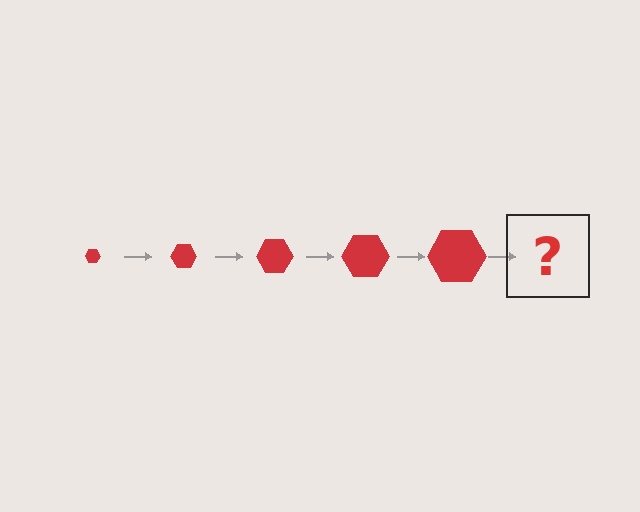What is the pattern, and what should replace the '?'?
The pattern is that the hexagon gets progressively larger each step. The '?' should be a red hexagon, larger than the previous one.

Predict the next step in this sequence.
The next step is a red hexagon, larger than the previous one.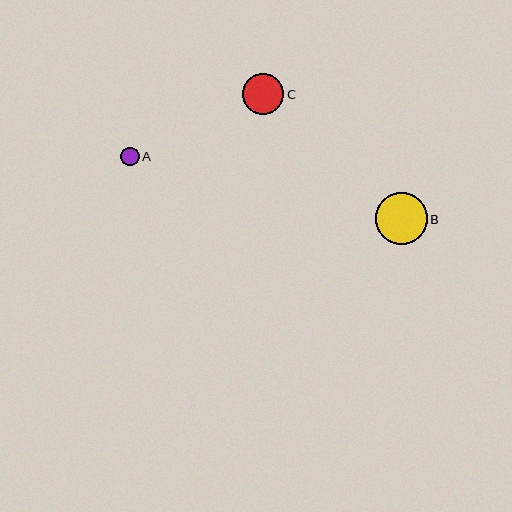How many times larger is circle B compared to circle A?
Circle B is approximately 2.8 times the size of circle A.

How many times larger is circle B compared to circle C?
Circle B is approximately 1.3 times the size of circle C.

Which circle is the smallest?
Circle A is the smallest with a size of approximately 18 pixels.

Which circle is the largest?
Circle B is the largest with a size of approximately 52 pixels.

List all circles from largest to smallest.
From largest to smallest: B, C, A.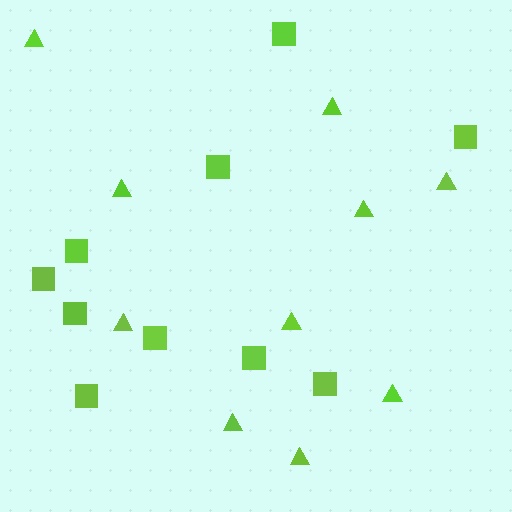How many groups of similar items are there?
There are 2 groups: one group of squares (10) and one group of triangles (10).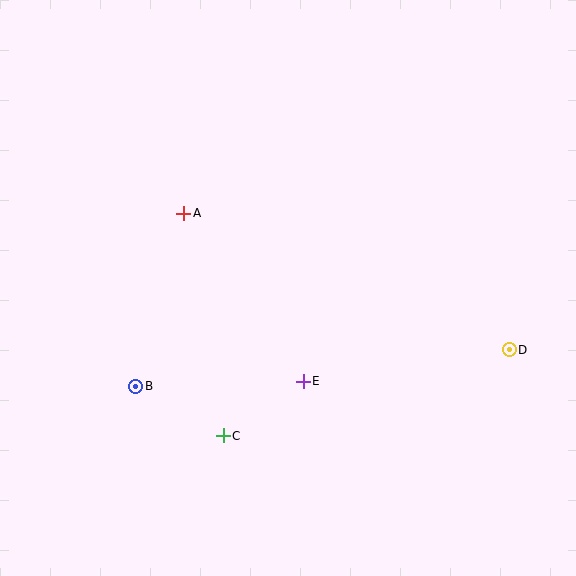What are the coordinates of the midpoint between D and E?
The midpoint between D and E is at (406, 365).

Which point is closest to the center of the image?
Point E at (303, 381) is closest to the center.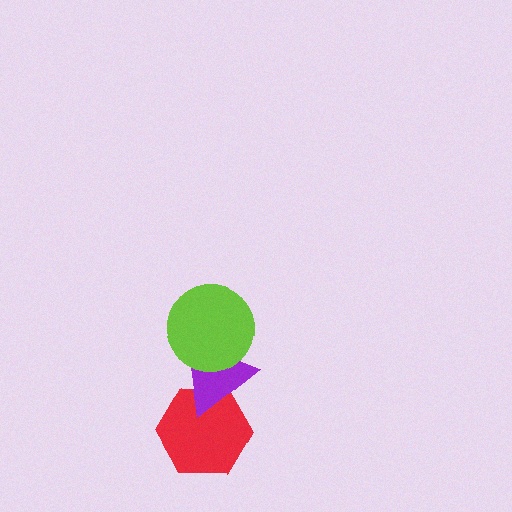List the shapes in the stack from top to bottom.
From top to bottom: the lime circle, the purple triangle, the red hexagon.